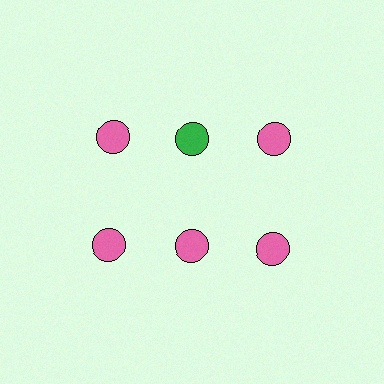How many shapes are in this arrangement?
There are 6 shapes arranged in a grid pattern.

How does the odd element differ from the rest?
It has a different color: green instead of pink.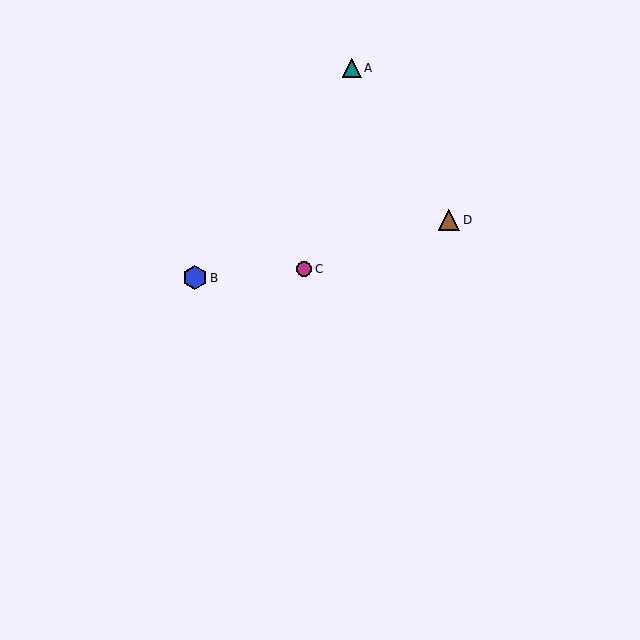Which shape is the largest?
The blue hexagon (labeled B) is the largest.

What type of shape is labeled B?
Shape B is a blue hexagon.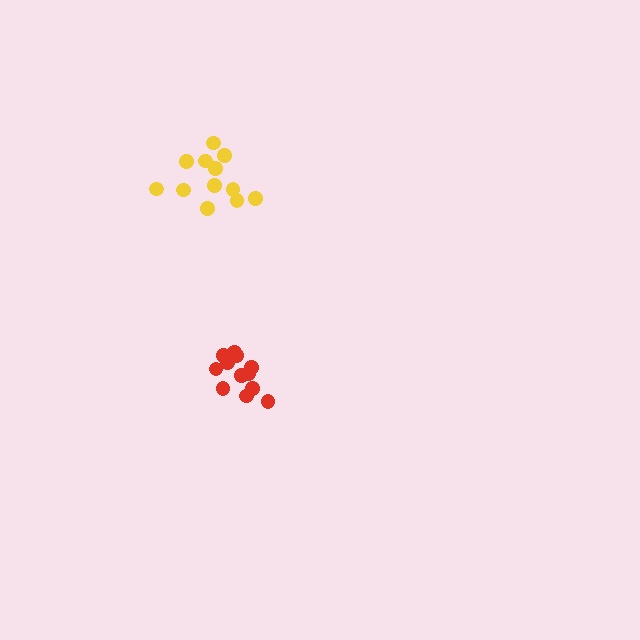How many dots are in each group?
Group 1: 12 dots, Group 2: 12 dots (24 total).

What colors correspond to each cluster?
The clusters are colored: yellow, red.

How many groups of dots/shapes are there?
There are 2 groups.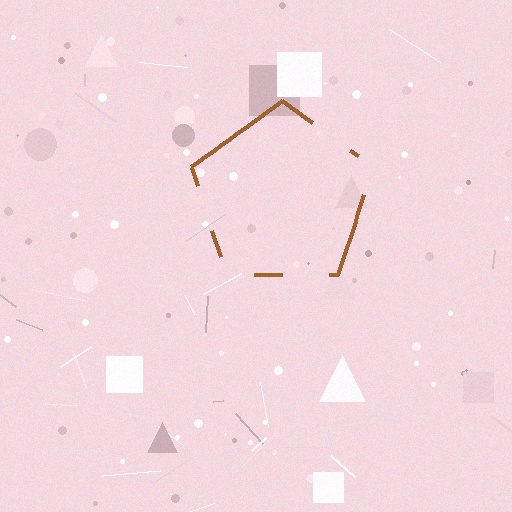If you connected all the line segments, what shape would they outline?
They would outline a pentagon.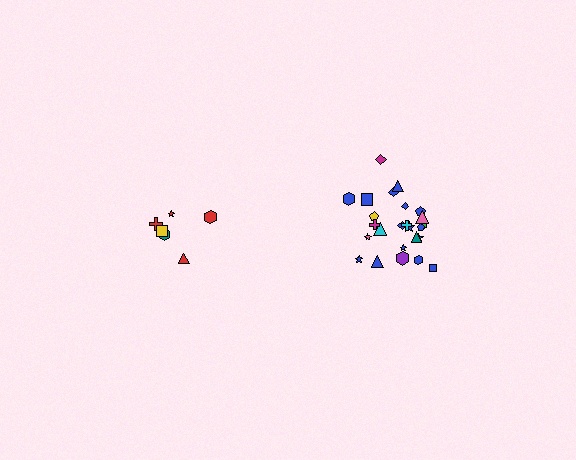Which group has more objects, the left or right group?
The right group.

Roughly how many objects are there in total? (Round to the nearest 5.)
Roughly 30 objects in total.